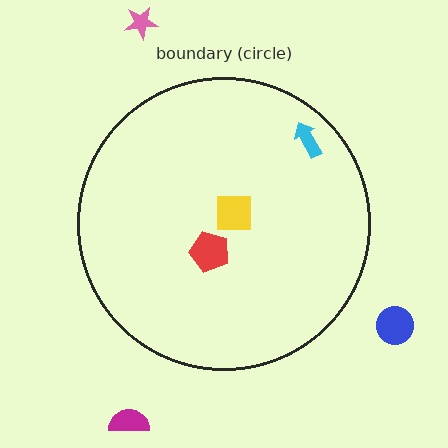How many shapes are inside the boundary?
3 inside, 3 outside.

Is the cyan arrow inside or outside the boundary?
Inside.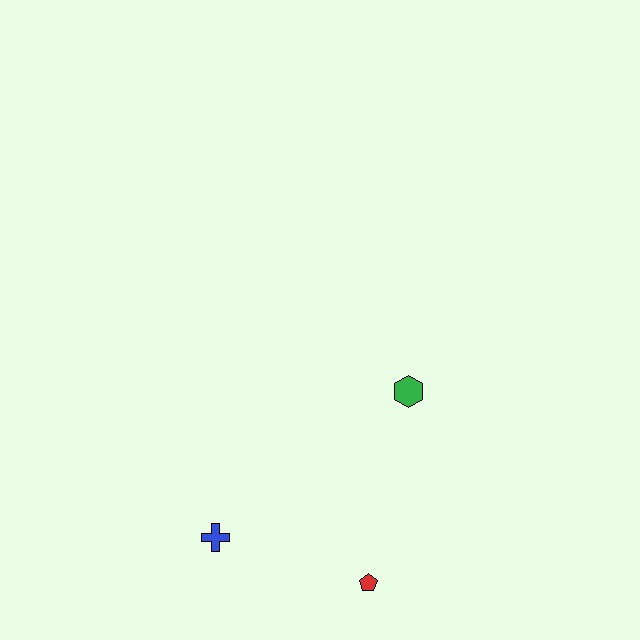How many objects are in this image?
There are 3 objects.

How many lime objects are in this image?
There are no lime objects.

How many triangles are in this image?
There are no triangles.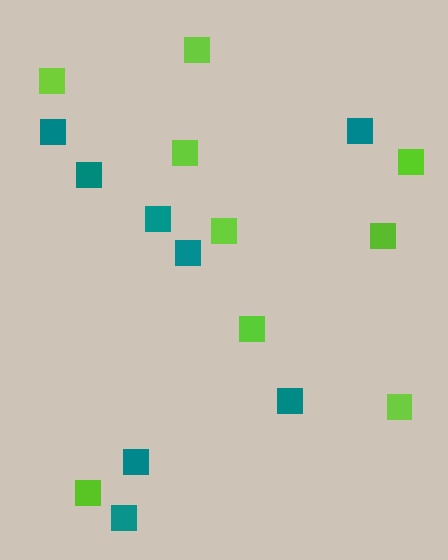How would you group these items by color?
There are 2 groups: one group of teal squares (8) and one group of lime squares (9).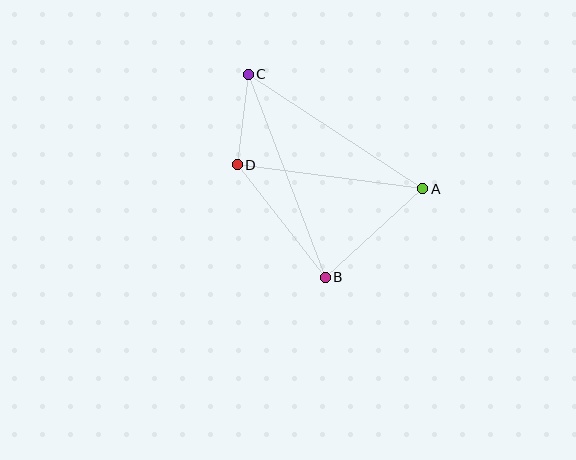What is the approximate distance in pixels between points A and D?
The distance between A and D is approximately 187 pixels.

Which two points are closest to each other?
Points C and D are closest to each other.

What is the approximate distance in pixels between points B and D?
The distance between B and D is approximately 143 pixels.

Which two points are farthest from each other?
Points B and C are farthest from each other.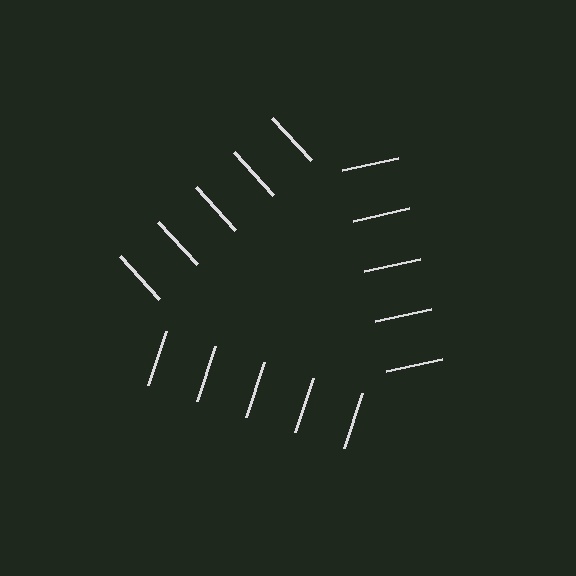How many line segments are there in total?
15 — 5 along each of the 3 edges.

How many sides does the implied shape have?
3 sides — the line-ends trace a triangle.